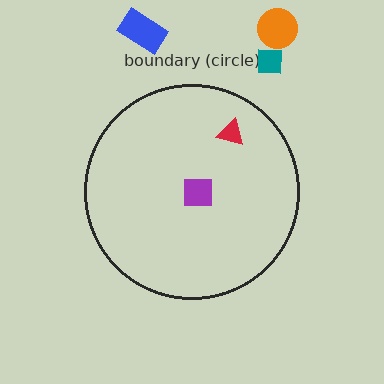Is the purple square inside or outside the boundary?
Inside.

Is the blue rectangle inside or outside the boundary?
Outside.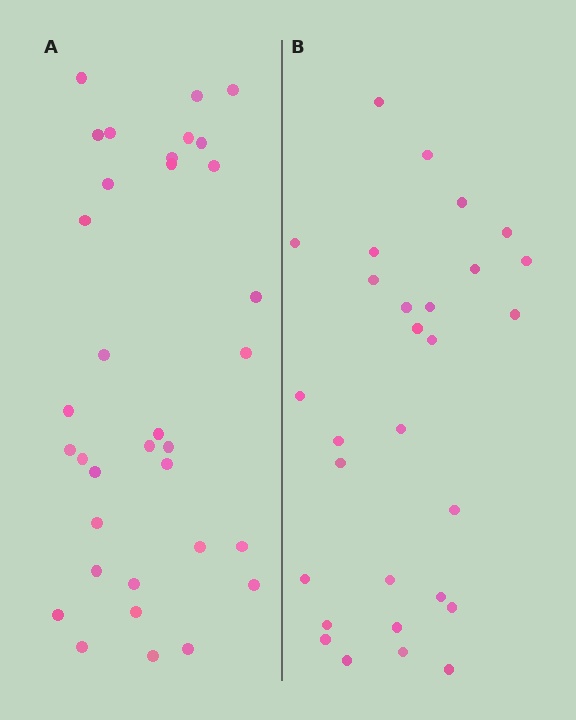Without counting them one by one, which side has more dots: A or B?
Region A (the left region) has more dots.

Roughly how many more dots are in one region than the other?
Region A has about 5 more dots than region B.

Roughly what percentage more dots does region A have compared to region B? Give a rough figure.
About 15% more.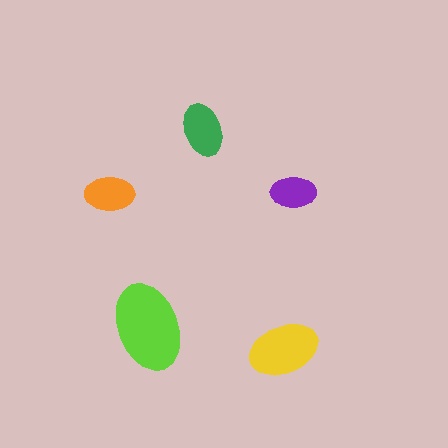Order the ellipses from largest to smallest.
the lime one, the yellow one, the green one, the orange one, the purple one.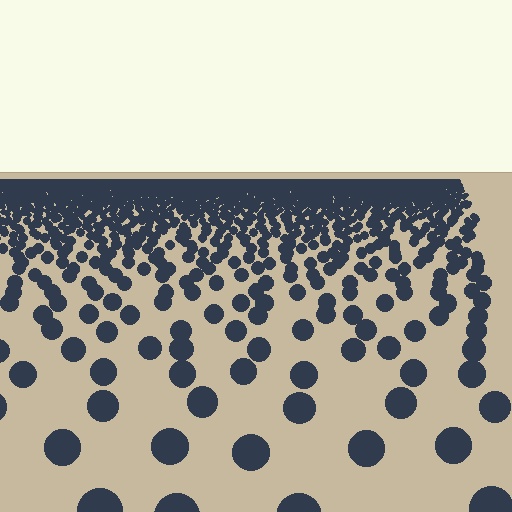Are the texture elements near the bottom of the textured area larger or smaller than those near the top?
Larger. Near the bottom, elements are closer to the viewer and appear at a bigger on-screen size.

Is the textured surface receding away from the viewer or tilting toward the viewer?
The surface is receding away from the viewer. Texture elements get smaller and denser toward the top.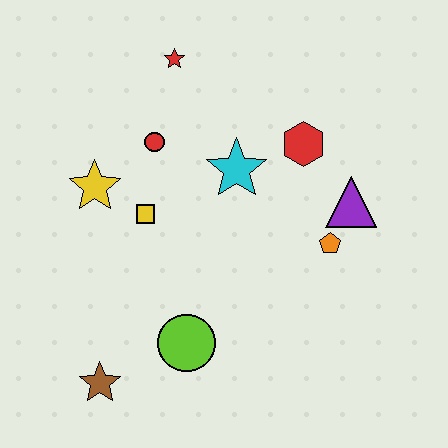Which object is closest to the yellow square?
The yellow star is closest to the yellow square.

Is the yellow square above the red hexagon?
No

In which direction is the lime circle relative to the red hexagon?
The lime circle is below the red hexagon.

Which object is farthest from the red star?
The brown star is farthest from the red star.